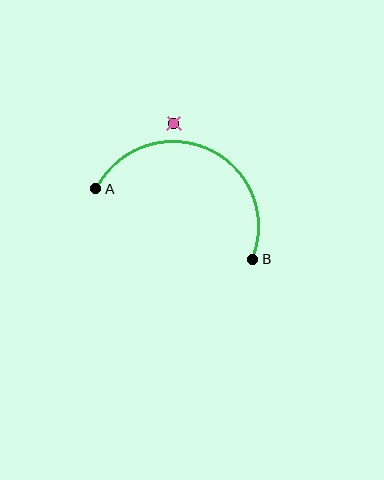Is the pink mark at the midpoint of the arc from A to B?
No — the pink mark does not lie on the arc at all. It sits slightly outside the curve.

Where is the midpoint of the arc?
The arc midpoint is the point on the curve farthest from the straight line joining A and B. It sits above that line.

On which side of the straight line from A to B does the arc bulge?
The arc bulges above the straight line connecting A and B.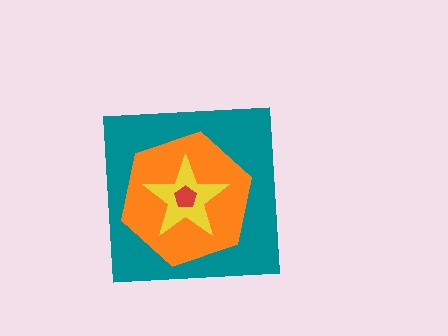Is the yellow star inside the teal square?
Yes.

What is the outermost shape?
The teal square.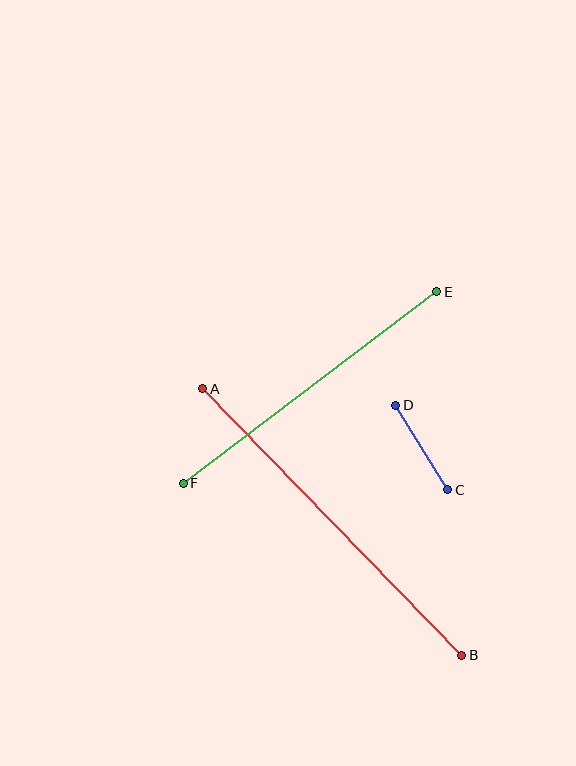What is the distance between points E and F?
The distance is approximately 318 pixels.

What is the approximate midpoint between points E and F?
The midpoint is at approximately (310, 387) pixels.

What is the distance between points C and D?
The distance is approximately 99 pixels.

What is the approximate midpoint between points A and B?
The midpoint is at approximately (332, 522) pixels.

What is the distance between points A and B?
The distance is approximately 372 pixels.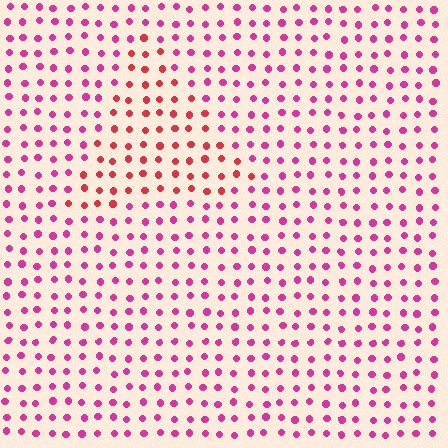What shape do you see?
I see a triangle.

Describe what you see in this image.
The image is filled with small magenta elements in a uniform arrangement. A triangle-shaped region is visible where the elements are tinted to a slightly different hue, forming a subtle color boundary.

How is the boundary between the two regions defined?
The boundary is defined purely by a slight shift in hue (about 34 degrees). Spacing, size, and orientation are identical on both sides.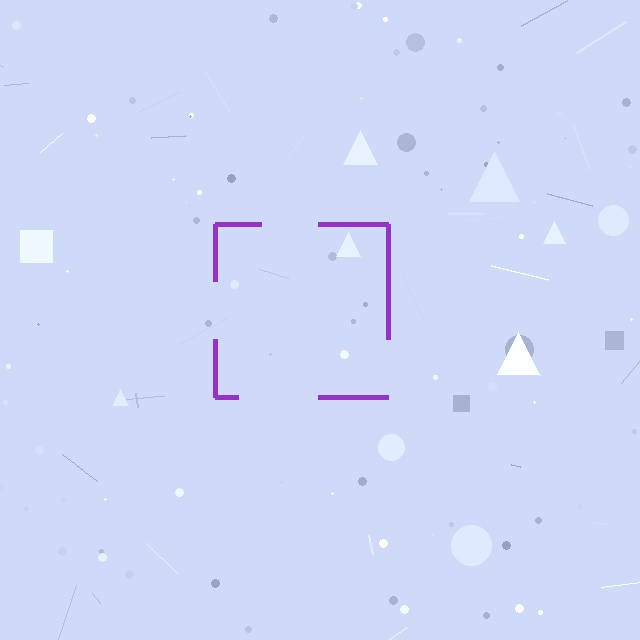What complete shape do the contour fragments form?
The contour fragments form a square.